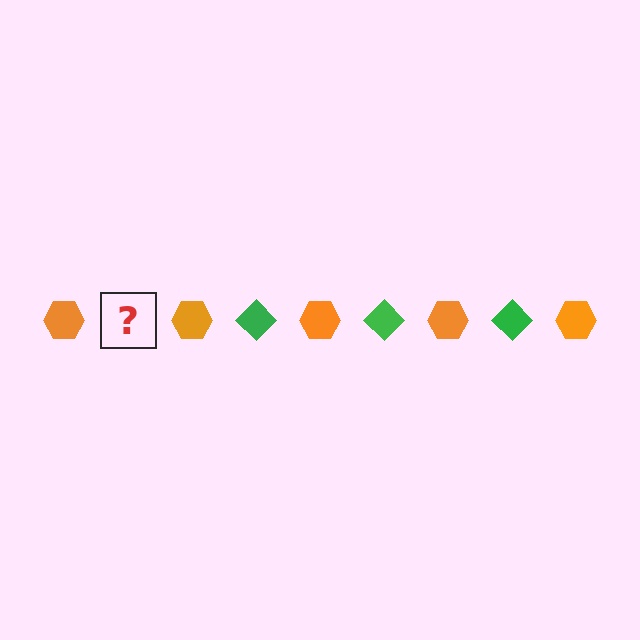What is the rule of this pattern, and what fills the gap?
The rule is that the pattern alternates between orange hexagon and green diamond. The gap should be filled with a green diamond.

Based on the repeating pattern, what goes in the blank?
The blank should be a green diamond.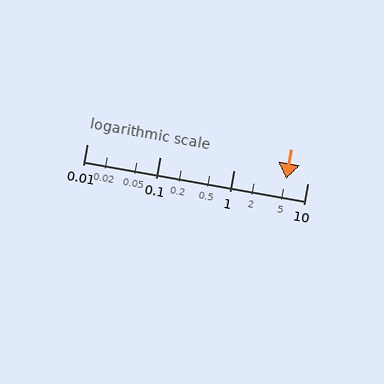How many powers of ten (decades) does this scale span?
The scale spans 3 decades, from 0.01 to 10.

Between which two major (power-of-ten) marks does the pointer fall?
The pointer is between 1 and 10.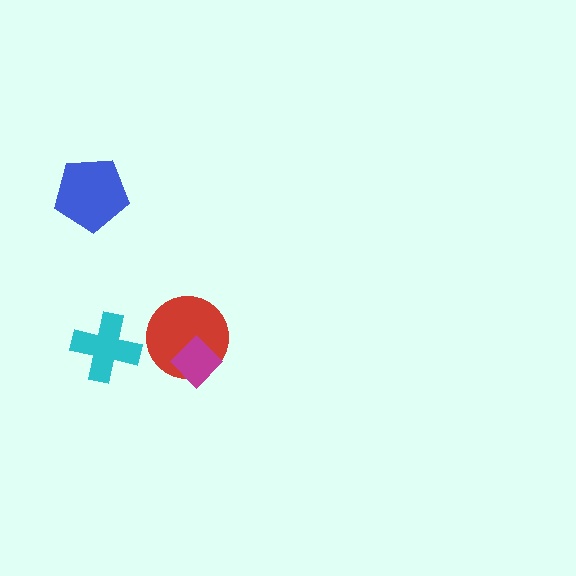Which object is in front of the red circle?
The magenta diamond is in front of the red circle.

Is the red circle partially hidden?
Yes, it is partially covered by another shape.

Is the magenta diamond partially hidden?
No, no other shape covers it.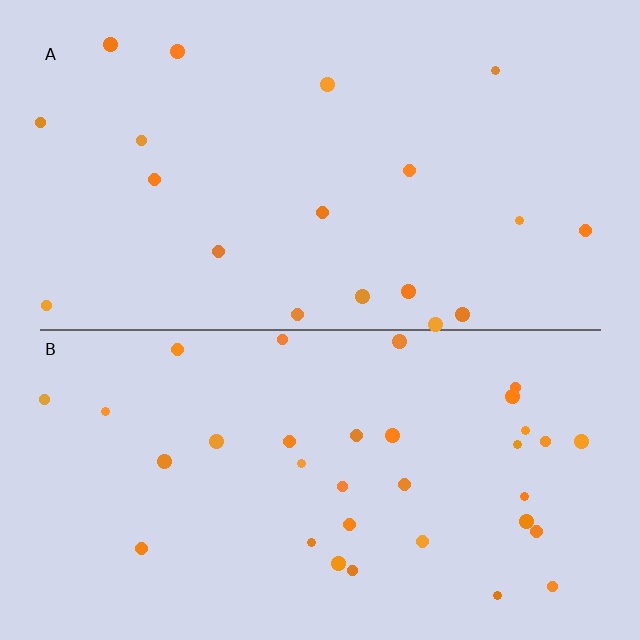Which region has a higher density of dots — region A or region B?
B (the bottom).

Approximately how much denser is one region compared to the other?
Approximately 1.8× — region B over region A.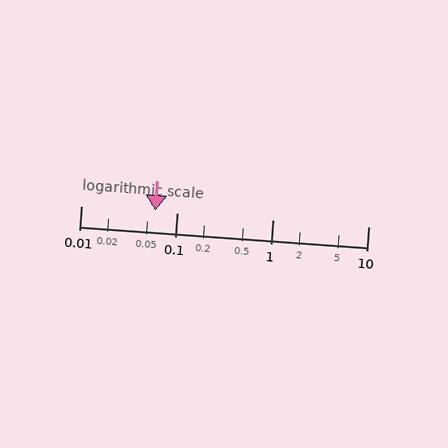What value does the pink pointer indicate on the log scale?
The pointer indicates approximately 0.06.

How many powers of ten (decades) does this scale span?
The scale spans 3 decades, from 0.01 to 10.